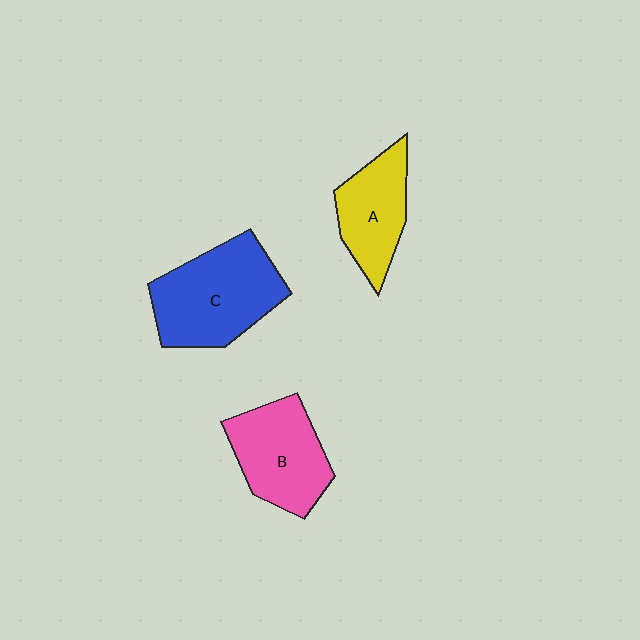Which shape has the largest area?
Shape C (blue).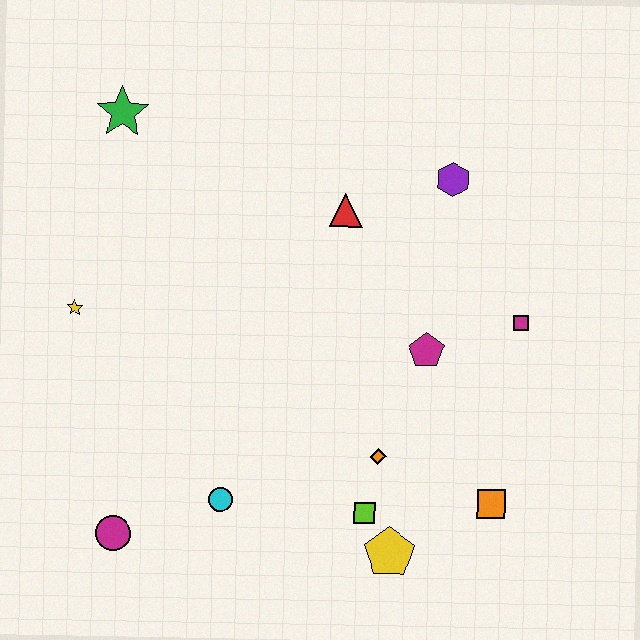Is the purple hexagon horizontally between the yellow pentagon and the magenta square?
Yes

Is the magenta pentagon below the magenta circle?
No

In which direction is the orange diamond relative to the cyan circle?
The orange diamond is to the right of the cyan circle.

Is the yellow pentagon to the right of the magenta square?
No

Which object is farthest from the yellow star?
The orange square is farthest from the yellow star.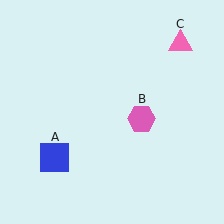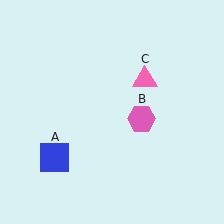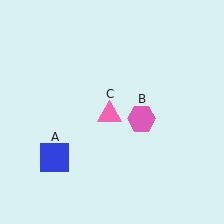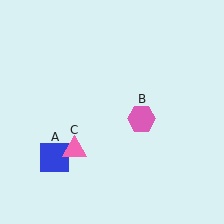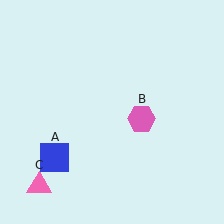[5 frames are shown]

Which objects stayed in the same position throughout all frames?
Blue square (object A) and pink hexagon (object B) remained stationary.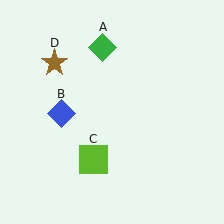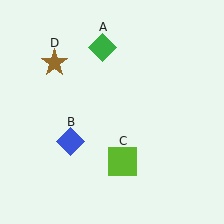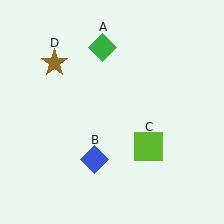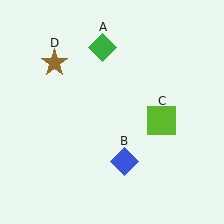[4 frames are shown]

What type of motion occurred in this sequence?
The blue diamond (object B), lime square (object C) rotated counterclockwise around the center of the scene.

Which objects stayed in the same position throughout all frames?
Green diamond (object A) and brown star (object D) remained stationary.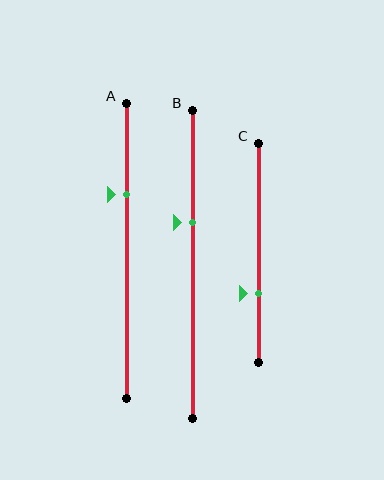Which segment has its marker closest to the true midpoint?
Segment B has its marker closest to the true midpoint.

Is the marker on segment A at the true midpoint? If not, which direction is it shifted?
No, the marker on segment A is shifted upward by about 19% of the segment length.